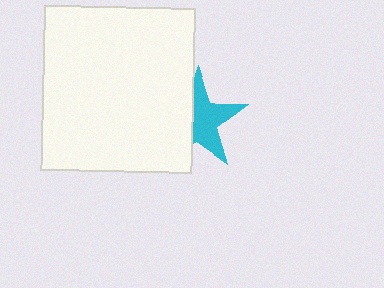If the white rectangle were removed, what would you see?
You would see the complete cyan star.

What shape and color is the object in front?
The object in front is a white rectangle.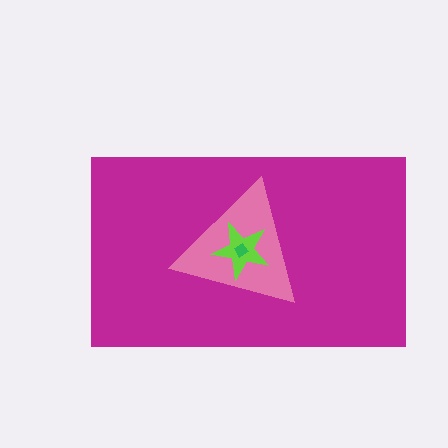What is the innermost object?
The green diamond.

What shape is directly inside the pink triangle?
The lime star.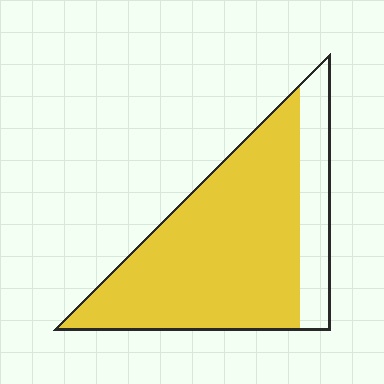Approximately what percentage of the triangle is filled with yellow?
Approximately 80%.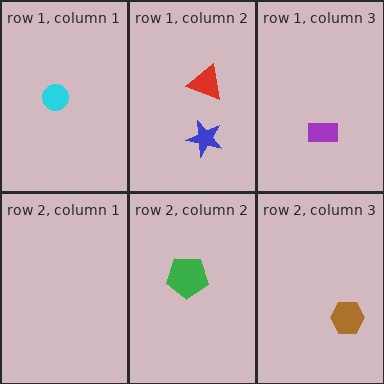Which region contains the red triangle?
The row 1, column 2 region.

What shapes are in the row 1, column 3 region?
The purple rectangle.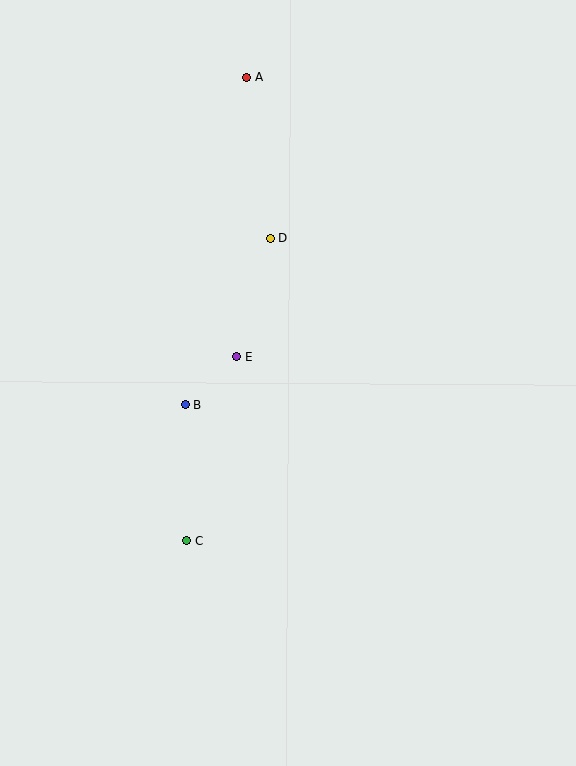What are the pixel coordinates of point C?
Point C is at (187, 541).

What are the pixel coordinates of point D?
Point D is at (270, 238).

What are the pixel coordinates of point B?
Point B is at (185, 405).